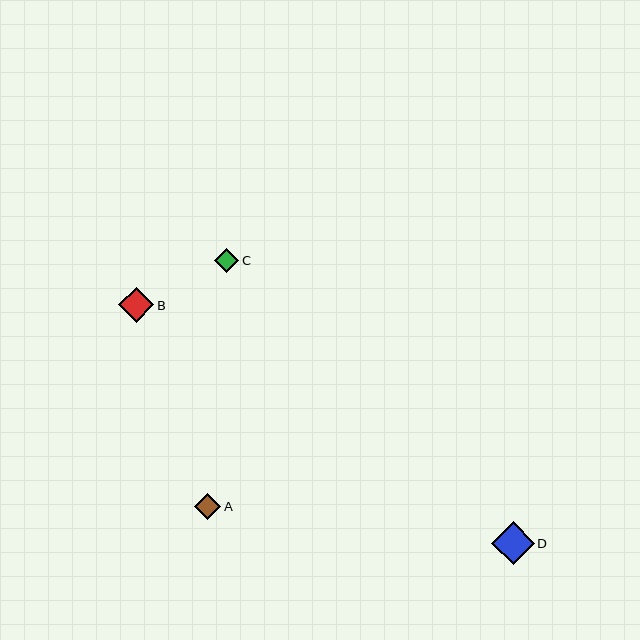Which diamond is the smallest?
Diamond C is the smallest with a size of approximately 25 pixels.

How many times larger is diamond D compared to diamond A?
Diamond D is approximately 1.6 times the size of diamond A.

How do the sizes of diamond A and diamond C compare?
Diamond A and diamond C are approximately the same size.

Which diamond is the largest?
Diamond D is the largest with a size of approximately 43 pixels.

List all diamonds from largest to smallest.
From largest to smallest: D, B, A, C.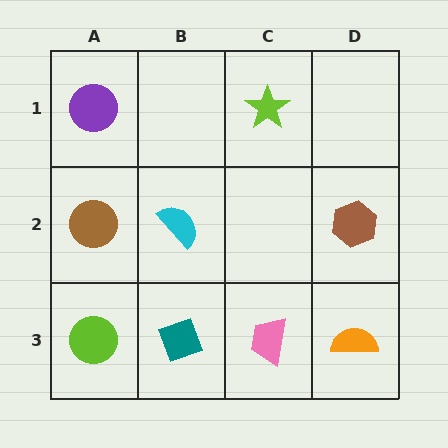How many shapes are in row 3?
4 shapes.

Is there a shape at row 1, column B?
No, that cell is empty.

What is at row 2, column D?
A brown hexagon.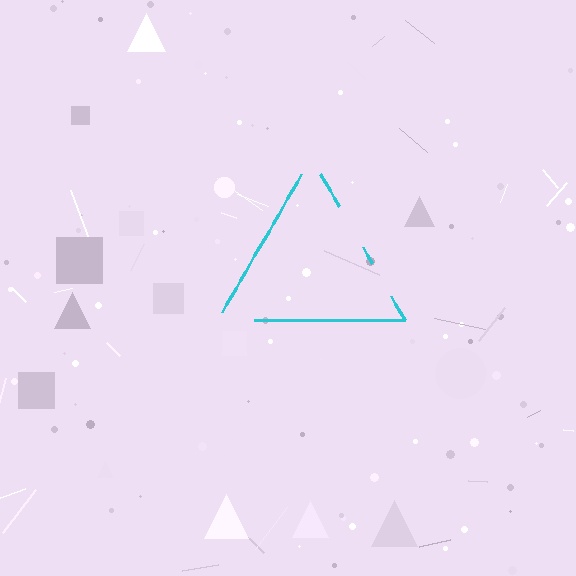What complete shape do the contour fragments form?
The contour fragments form a triangle.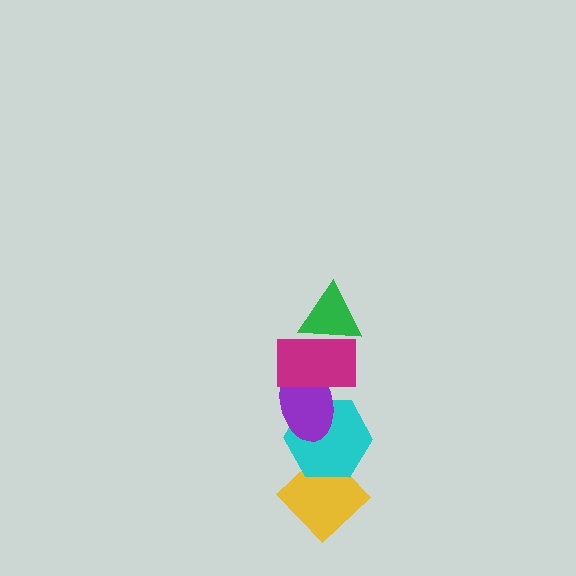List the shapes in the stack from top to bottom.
From top to bottom: the green triangle, the magenta rectangle, the purple ellipse, the cyan hexagon, the yellow diamond.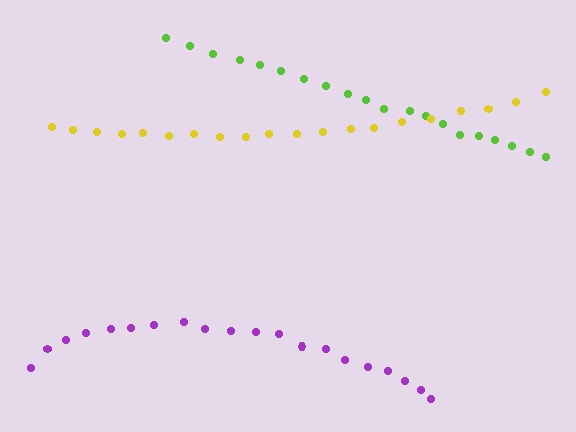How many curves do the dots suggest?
There are 3 distinct paths.